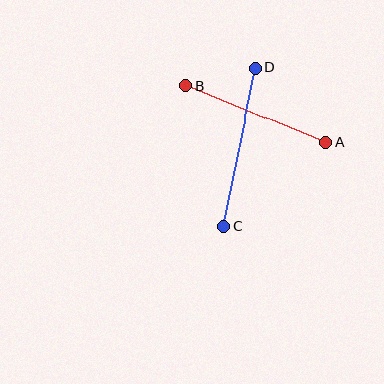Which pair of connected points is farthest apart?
Points C and D are farthest apart.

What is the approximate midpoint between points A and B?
The midpoint is at approximately (256, 114) pixels.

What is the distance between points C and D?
The distance is approximately 162 pixels.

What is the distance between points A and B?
The distance is approximately 150 pixels.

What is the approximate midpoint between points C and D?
The midpoint is at approximately (240, 147) pixels.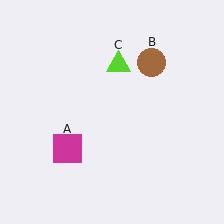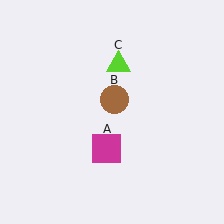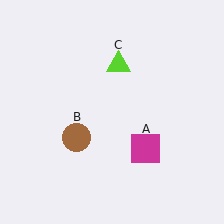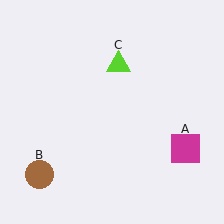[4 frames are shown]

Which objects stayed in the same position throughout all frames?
Lime triangle (object C) remained stationary.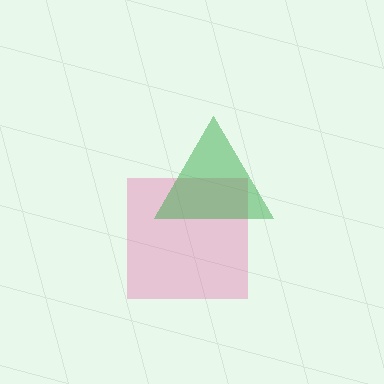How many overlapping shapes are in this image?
There are 2 overlapping shapes in the image.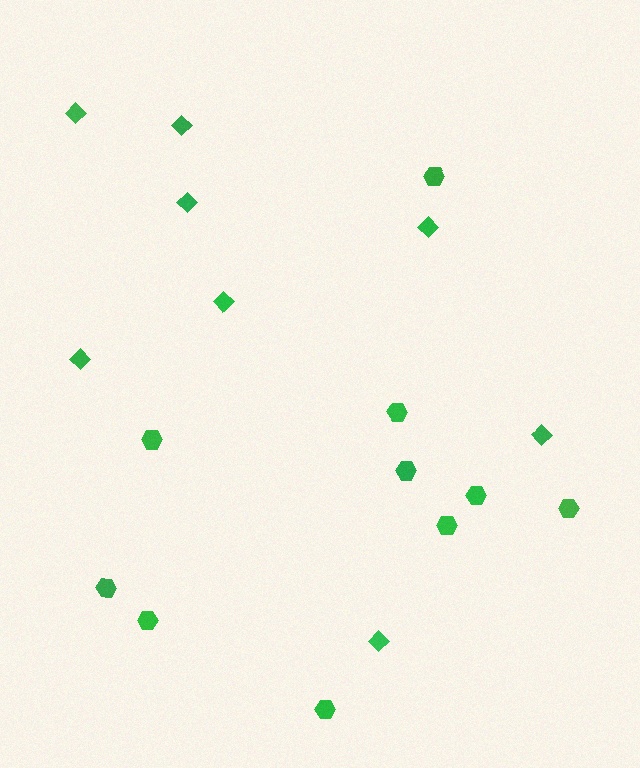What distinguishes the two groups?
There are 2 groups: one group of hexagons (10) and one group of diamonds (8).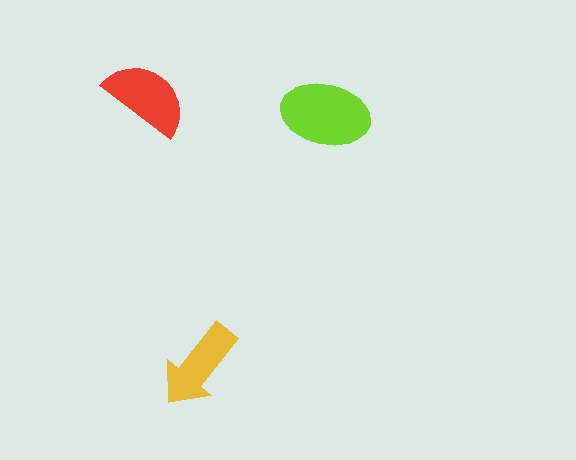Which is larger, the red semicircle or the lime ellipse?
The lime ellipse.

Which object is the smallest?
The yellow arrow.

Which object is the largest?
The lime ellipse.